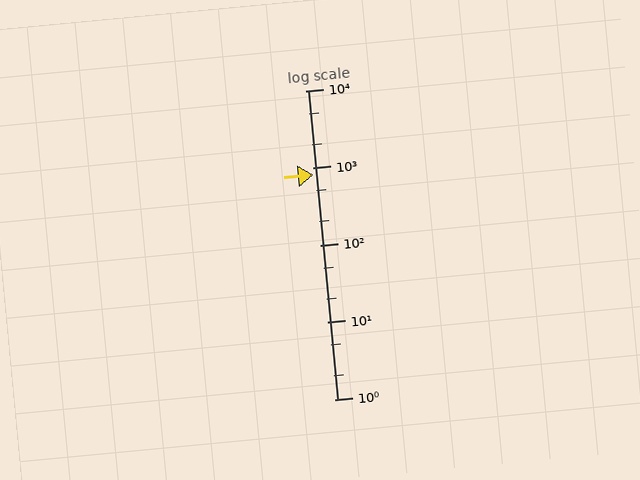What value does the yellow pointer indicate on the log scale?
The pointer indicates approximately 820.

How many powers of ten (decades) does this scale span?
The scale spans 4 decades, from 1 to 10000.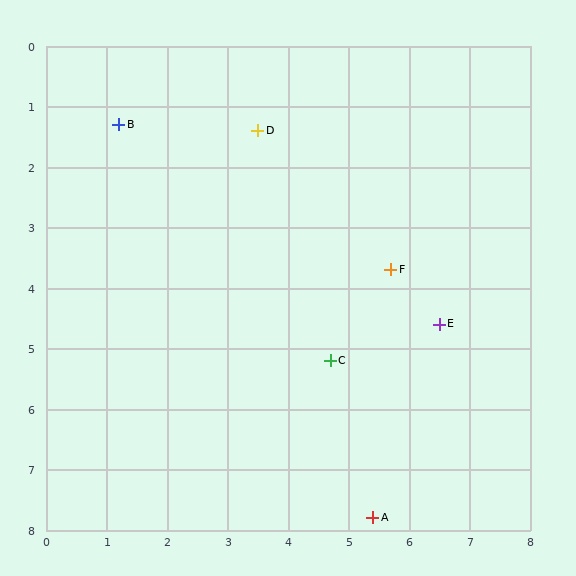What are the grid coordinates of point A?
Point A is at approximately (5.4, 7.8).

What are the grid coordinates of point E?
Point E is at approximately (6.5, 4.6).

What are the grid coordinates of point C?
Point C is at approximately (4.7, 5.2).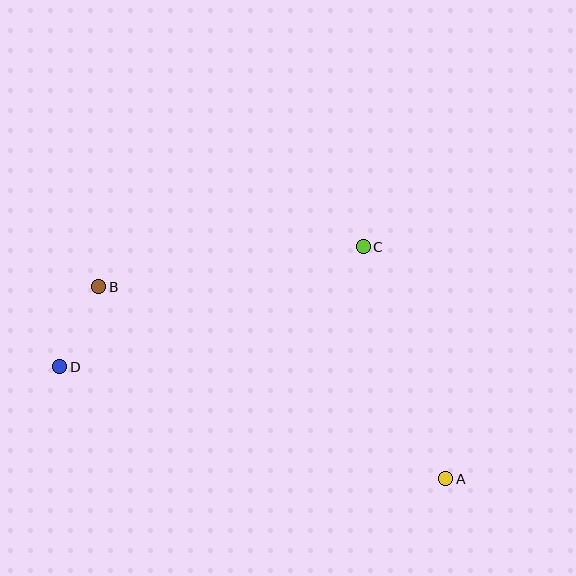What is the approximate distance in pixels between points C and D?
The distance between C and D is approximately 326 pixels.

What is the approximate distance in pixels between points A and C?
The distance between A and C is approximately 246 pixels.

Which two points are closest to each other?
Points B and D are closest to each other.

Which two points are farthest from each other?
Points A and D are farthest from each other.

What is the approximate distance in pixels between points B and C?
The distance between B and C is approximately 268 pixels.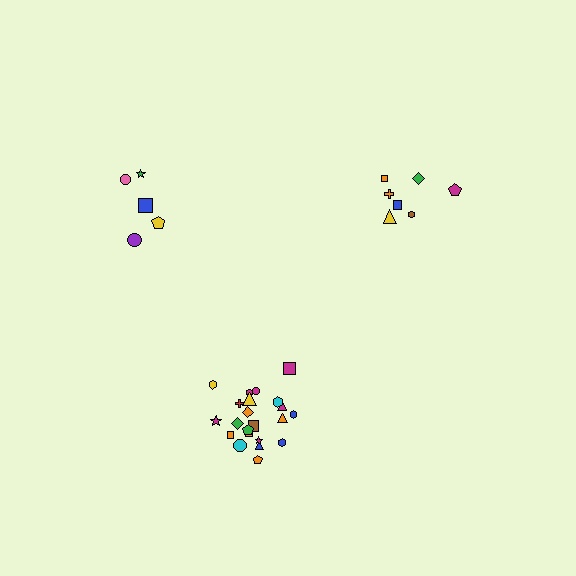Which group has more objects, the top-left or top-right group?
The top-right group.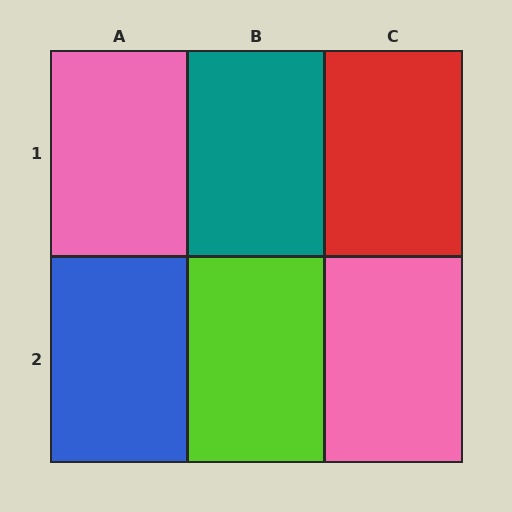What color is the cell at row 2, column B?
Lime.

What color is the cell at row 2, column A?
Blue.